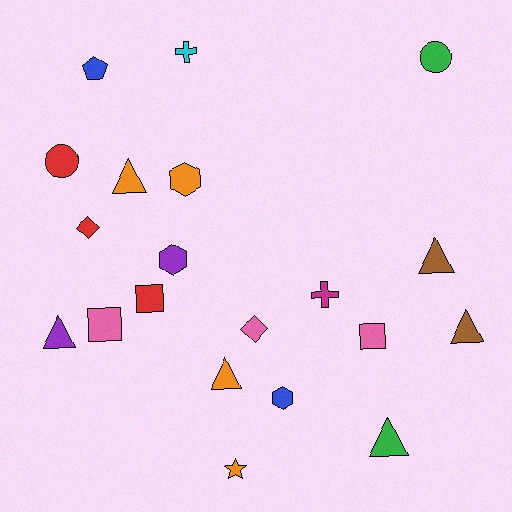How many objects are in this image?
There are 20 objects.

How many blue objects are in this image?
There are 2 blue objects.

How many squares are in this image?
There are 3 squares.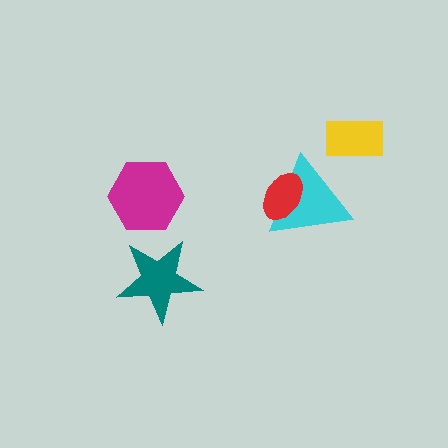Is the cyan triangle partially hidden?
Yes, it is partially covered by another shape.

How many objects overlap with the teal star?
0 objects overlap with the teal star.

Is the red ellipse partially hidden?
No, no other shape covers it.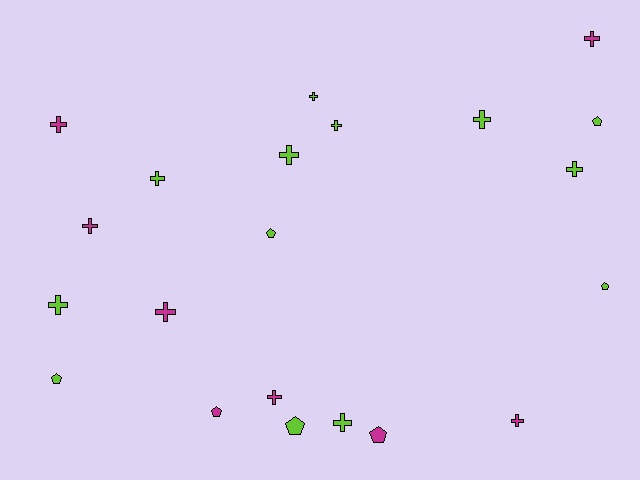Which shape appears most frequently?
Cross, with 14 objects.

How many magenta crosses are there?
There are 6 magenta crosses.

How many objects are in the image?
There are 21 objects.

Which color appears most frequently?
Lime, with 13 objects.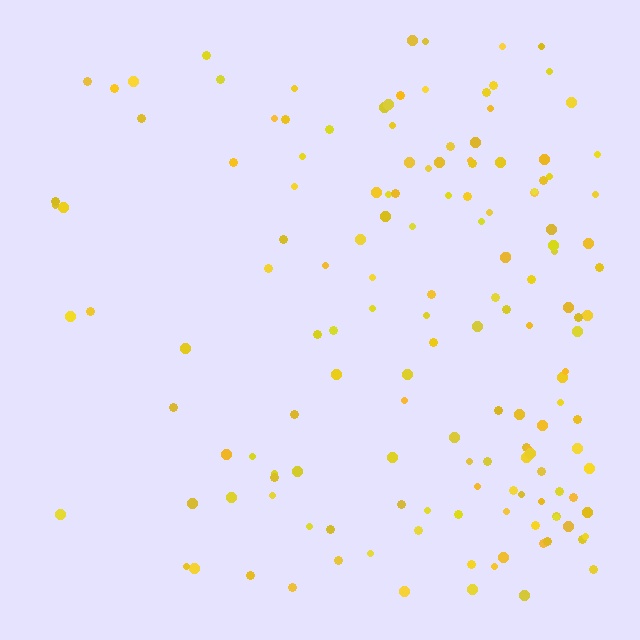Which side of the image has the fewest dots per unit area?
The left.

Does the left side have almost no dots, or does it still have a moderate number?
Still a moderate number, just noticeably fewer than the right.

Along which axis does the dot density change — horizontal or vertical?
Horizontal.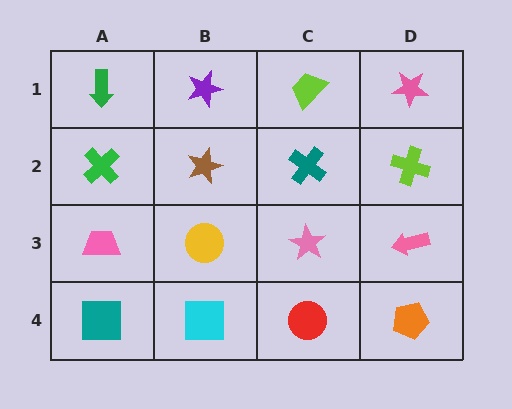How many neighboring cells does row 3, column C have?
4.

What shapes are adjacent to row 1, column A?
A green cross (row 2, column A), a purple star (row 1, column B).